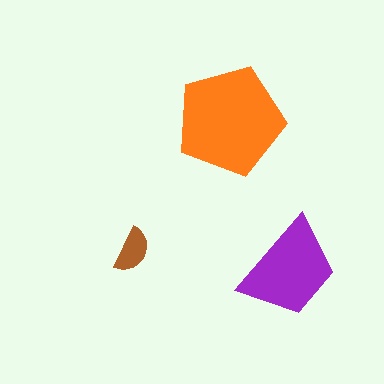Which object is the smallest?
The brown semicircle.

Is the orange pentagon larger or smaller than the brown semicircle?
Larger.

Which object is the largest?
The orange pentagon.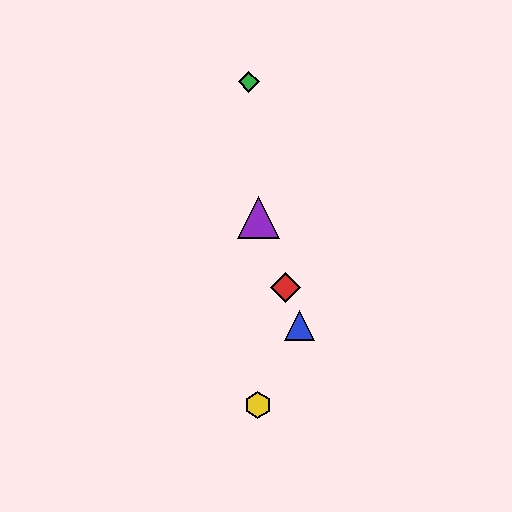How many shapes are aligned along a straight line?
3 shapes (the red diamond, the blue triangle, the purple triangle) are aligned along a straight line.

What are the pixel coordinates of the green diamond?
The green diamond is at (249, 82).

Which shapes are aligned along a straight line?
The red diamond, the blue triangle, the purple triangle are aligned along a straight line.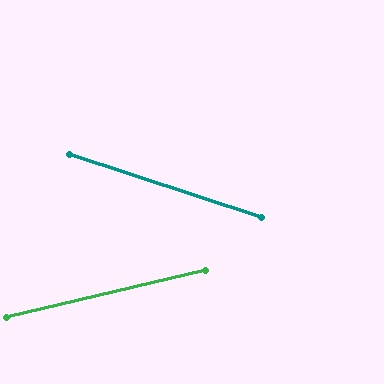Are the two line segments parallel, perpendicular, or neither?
Neither parallel nor perpendicular — they differ by about 31°.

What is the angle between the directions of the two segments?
Approximately 31 degrees.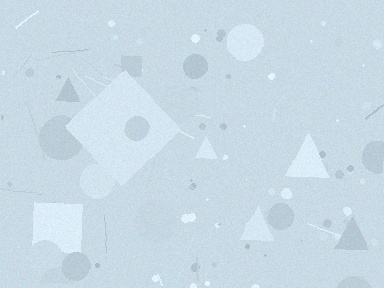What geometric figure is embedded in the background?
A diamond is embedded in the background.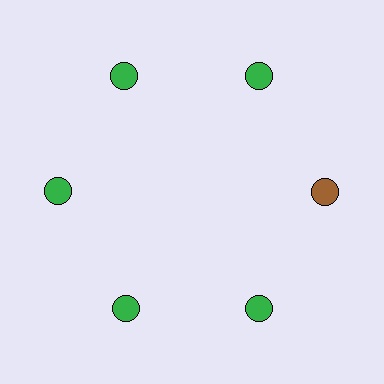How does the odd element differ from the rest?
It has a different color: brown instead of green.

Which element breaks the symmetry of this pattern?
The brown circle at roughly the 3 o'clock position breaks the symmetry. All other shapes are green circles.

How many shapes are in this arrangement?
There are 6 shapes arranged in a ring pattern.